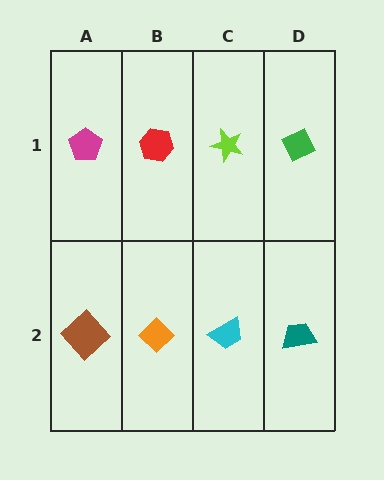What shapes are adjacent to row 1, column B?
An orange diamond (row 2, column B), a magenta pentagon (row 1, column A), a lime star (row 1, column C).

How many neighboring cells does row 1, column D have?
2.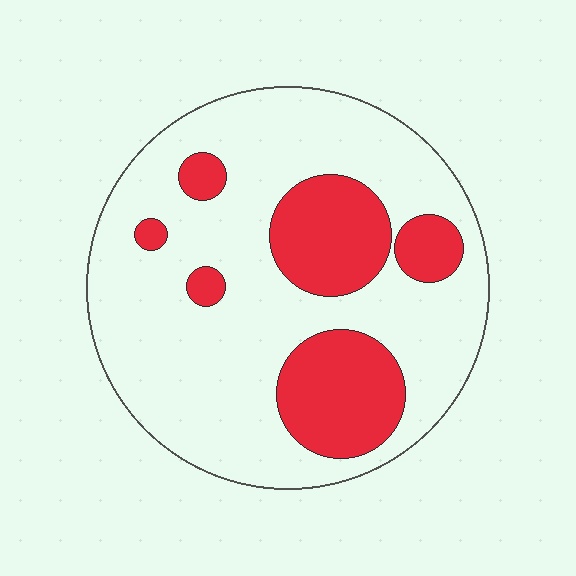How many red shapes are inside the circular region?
6.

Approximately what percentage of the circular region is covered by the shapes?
Approximately 25%.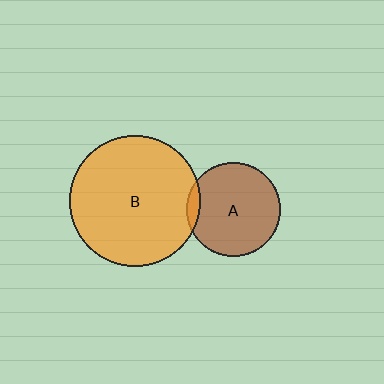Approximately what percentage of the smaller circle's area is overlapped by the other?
Approximately 5%.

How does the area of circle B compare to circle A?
Approximately 1.9 times.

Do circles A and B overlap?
Yes.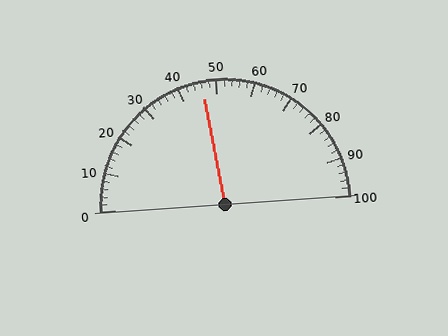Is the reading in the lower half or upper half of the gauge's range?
The reading is in the lower half of the range (0 to 100).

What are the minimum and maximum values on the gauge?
The gauge ranges from 0 to 100.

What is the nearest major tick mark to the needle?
The nearest major tick mark is 50.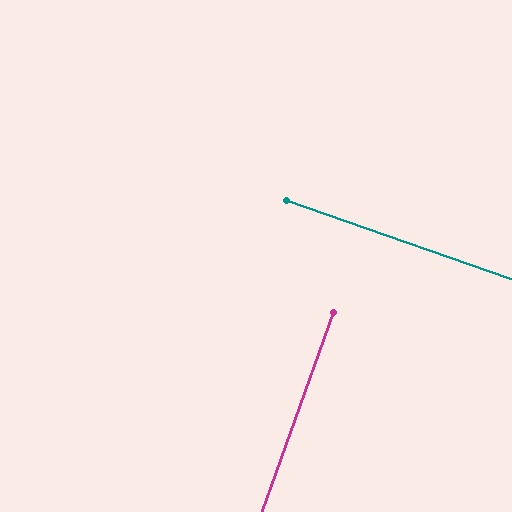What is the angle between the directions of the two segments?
Approximately 90 degrees.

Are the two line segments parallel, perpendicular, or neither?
Perpendicular — they meet at approximately 90°.